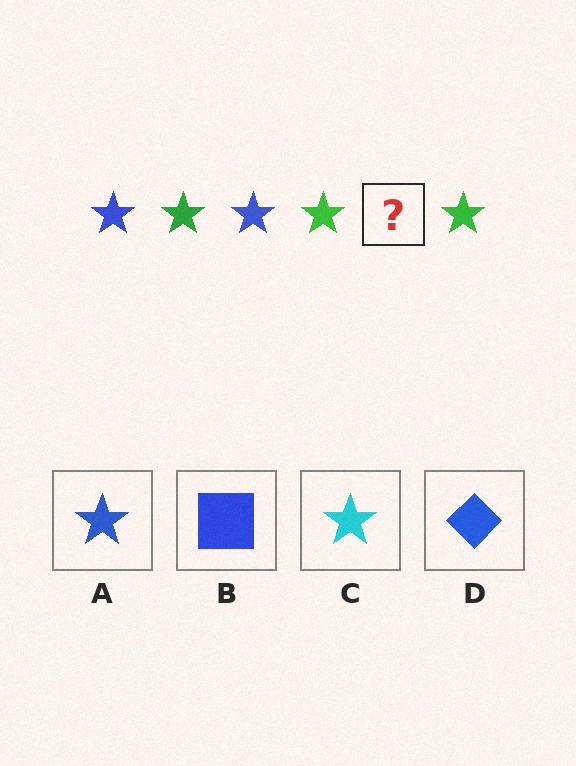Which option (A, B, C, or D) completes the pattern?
A.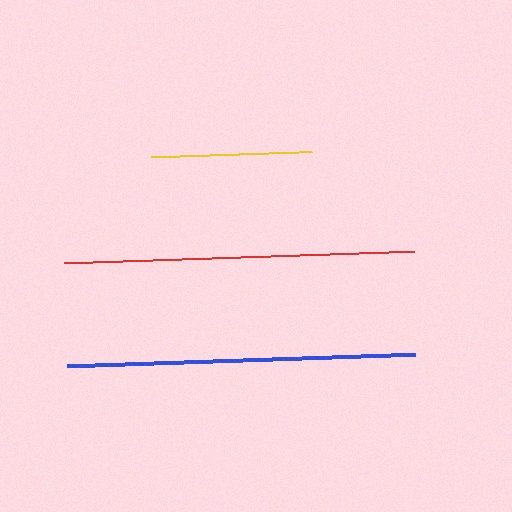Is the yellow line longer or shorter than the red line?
The red line is longer than the yellow line.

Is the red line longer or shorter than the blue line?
The red line is longer than the blue line.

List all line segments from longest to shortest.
From longest to shortest: red, blue, yellow.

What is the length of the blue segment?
The blue segment is approximately 349 pixels long.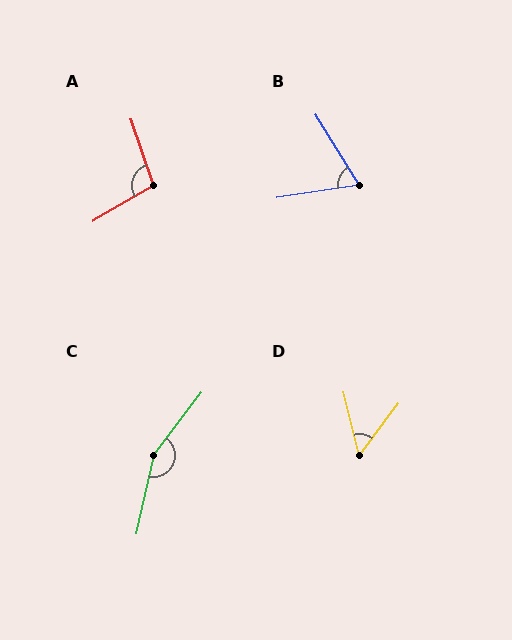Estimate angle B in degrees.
Approximately 67 degrees.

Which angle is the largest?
C, at approximately 155 degrees.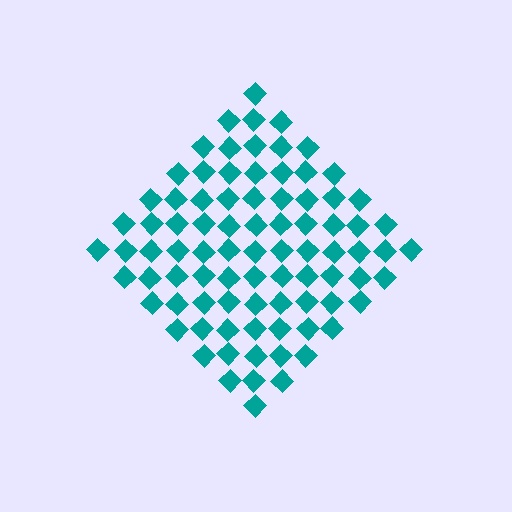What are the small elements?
The small elements are diamonds.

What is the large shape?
The large shape is a diamond.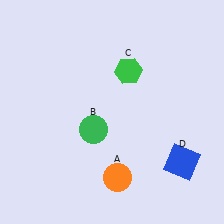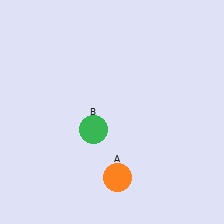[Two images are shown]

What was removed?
The green hexagon (C), the blue square (D) were removed in Image 2.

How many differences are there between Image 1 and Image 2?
There are 2 differences between the two images.